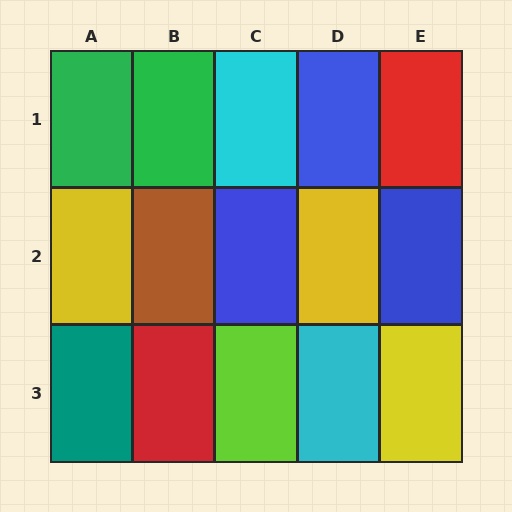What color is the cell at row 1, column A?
Green.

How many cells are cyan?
2 cells are cyan.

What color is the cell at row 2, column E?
Blue.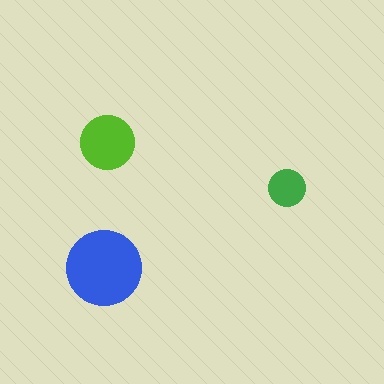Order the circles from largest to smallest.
the blue one, the lime one, the green one.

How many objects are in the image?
There are 3 objects in the image.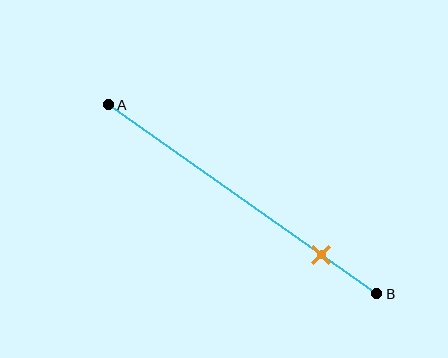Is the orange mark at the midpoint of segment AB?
No, the mark is at about 80% from A, not at the 50% midpoint.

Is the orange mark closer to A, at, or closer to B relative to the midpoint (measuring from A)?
The orange mark is closer to point B than the midpoint of segment AB.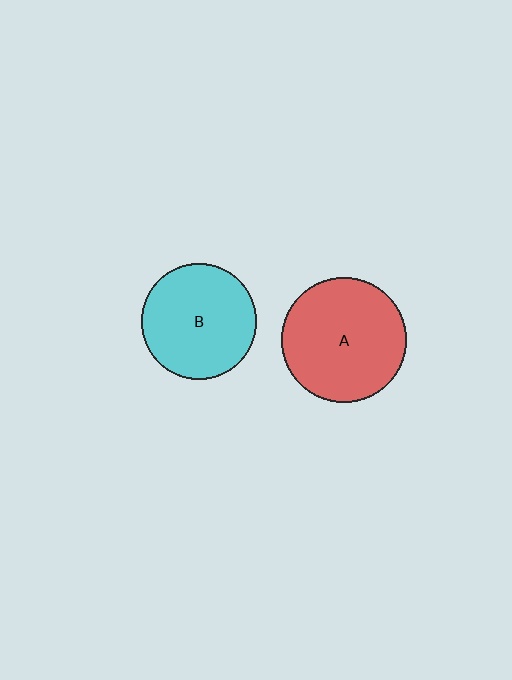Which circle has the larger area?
Circle A (red).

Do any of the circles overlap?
No, none of the circles overlap.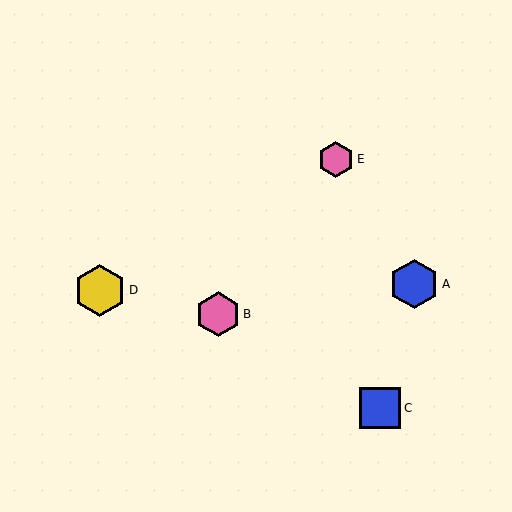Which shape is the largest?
The yellow hexagon (labeled D) is the largest.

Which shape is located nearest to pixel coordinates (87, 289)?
The yellow hexagon (labeled D) at (100, 290) is nearest to that location.